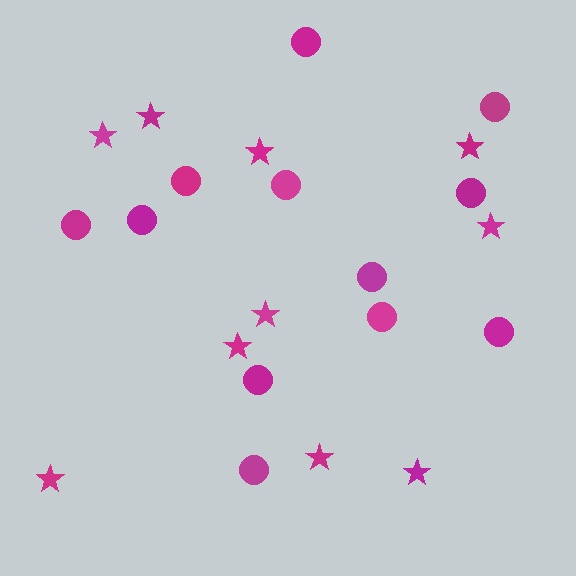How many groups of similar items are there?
There are 2 groups: one group of stars (10) and one group of circles (12).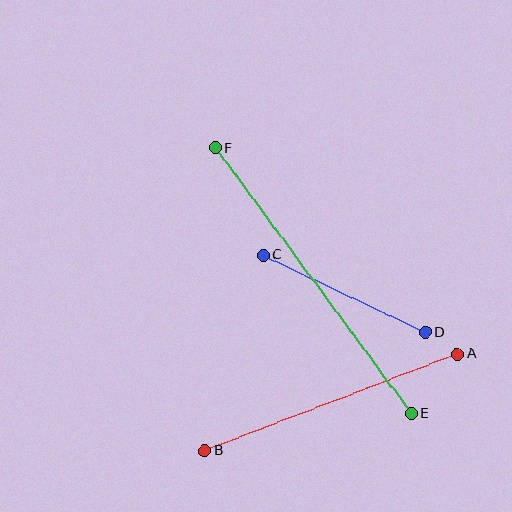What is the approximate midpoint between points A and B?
The midpoint is at approximately (331, 402) pixels.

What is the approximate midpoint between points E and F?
The midpoint is at approximately (313, 280) pixels.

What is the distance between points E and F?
The distance is approximately 330 pixels.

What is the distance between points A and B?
The distance is approximately 270 pixels.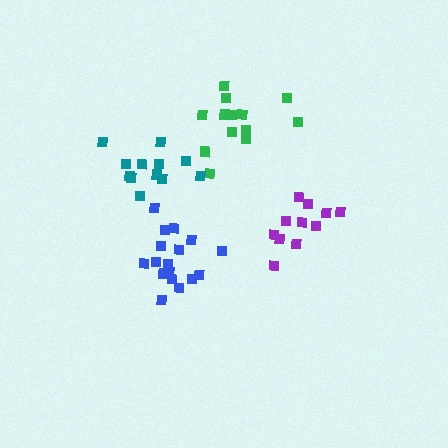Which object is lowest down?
The blue cluster is bottommost.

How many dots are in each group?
Group 1: 13 dots, Group 2: 17 dots, Group 3: 11 dots, Group 4: 12 dots (53 total).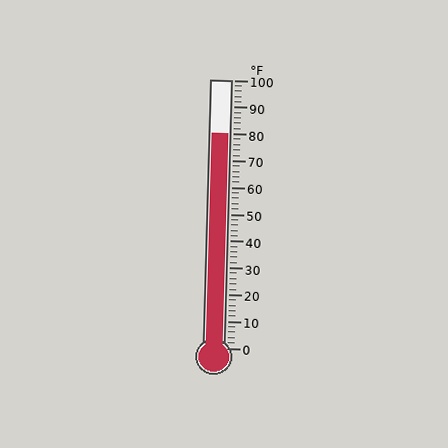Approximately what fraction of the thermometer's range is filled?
The thermometer is filled to approximately 80% of its range.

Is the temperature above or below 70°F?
The temperature is above 70°F.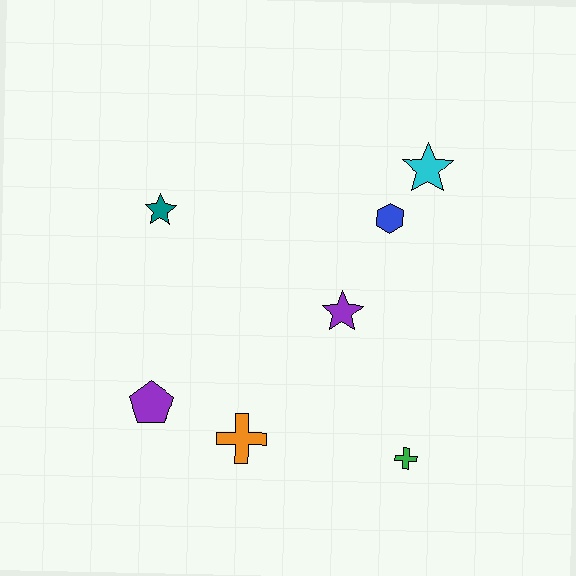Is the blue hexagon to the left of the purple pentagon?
No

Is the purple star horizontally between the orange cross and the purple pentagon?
No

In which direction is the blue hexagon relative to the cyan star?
The blue hexagon is below the cyan star.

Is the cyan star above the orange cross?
Yes